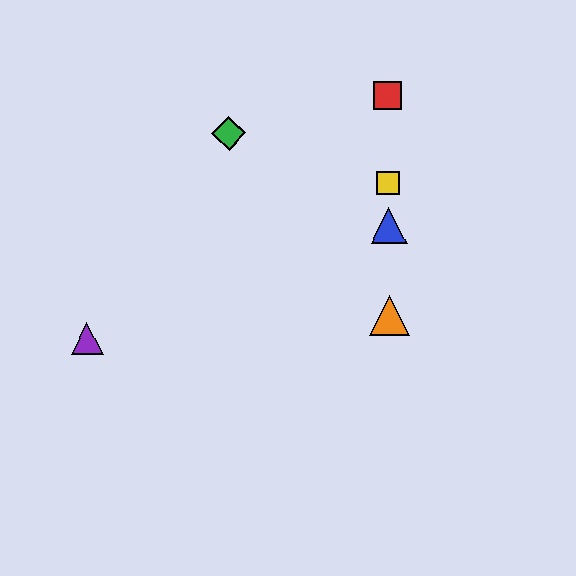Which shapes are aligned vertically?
The red square, the blue triangle, the yellow square, the orange triangle are aligned vertically.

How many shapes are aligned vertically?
4 shapes (the red square, the blue triangle, the yellow square, the orange triangle) are aligned vertically.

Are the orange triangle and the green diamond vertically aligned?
No, the orange triangle is at x≈389 and the green diamond is at x≈229.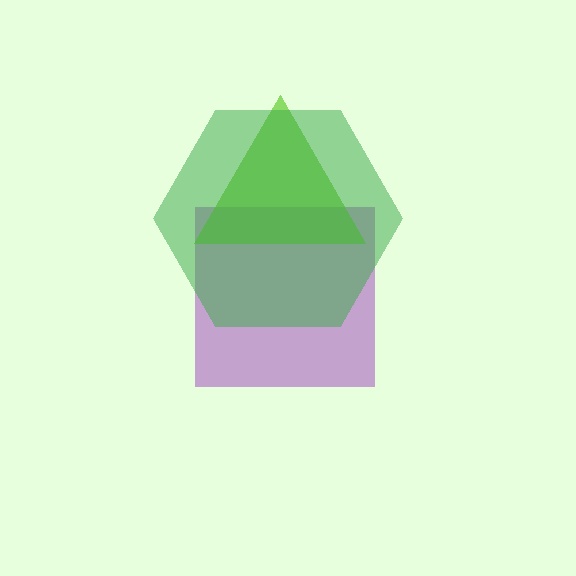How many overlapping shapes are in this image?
There are 3 overlapping shapes in the image.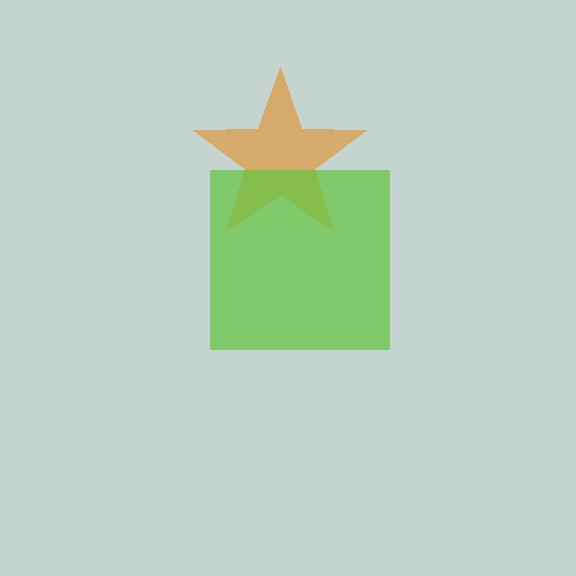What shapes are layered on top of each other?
The layered shapes are: an orange star, a lime square.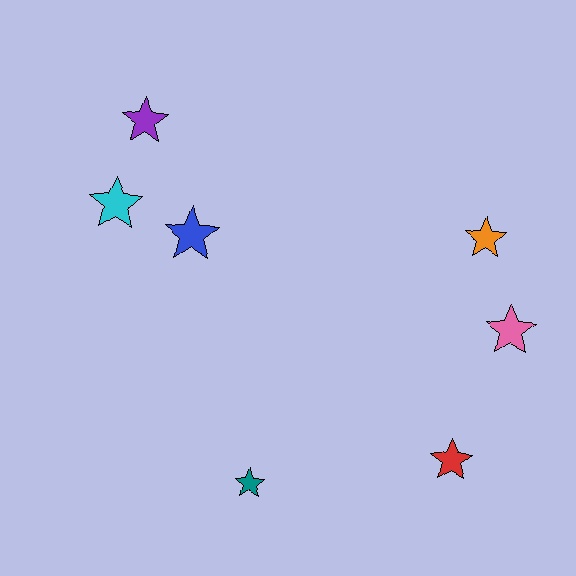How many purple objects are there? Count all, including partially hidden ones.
There is 1 purple object.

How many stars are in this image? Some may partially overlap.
There are 7 stars.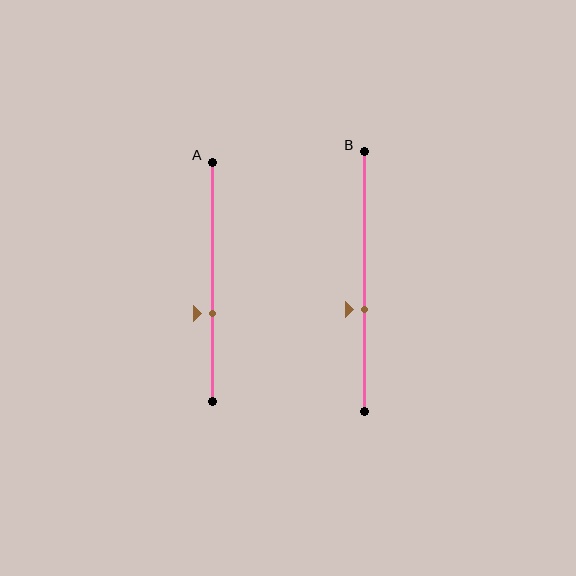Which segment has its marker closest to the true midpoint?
Segment B has its marker closest to the true midpoint.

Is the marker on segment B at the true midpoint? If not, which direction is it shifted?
No, the marker on segment B is shifted downward by about 11% of the segment length.